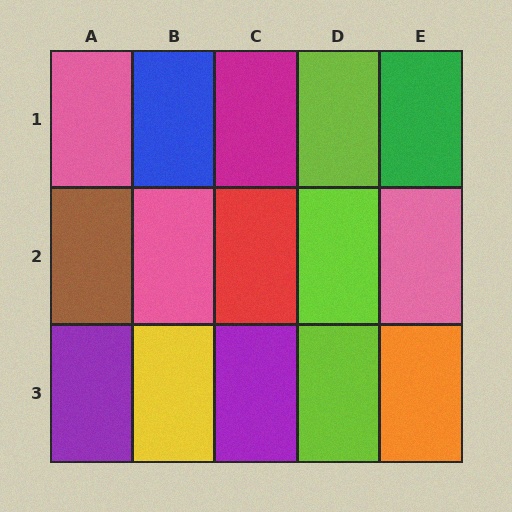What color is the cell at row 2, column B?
Pink.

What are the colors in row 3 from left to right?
Purple, yellow, purple, lime, orange.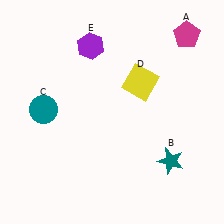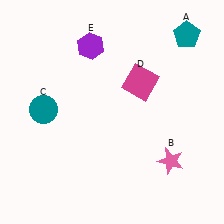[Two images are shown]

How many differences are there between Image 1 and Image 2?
There are 3 differences between the two images.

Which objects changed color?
A changed from magenta to teal. B changed from teal to pink. D changed from yellow to magenta.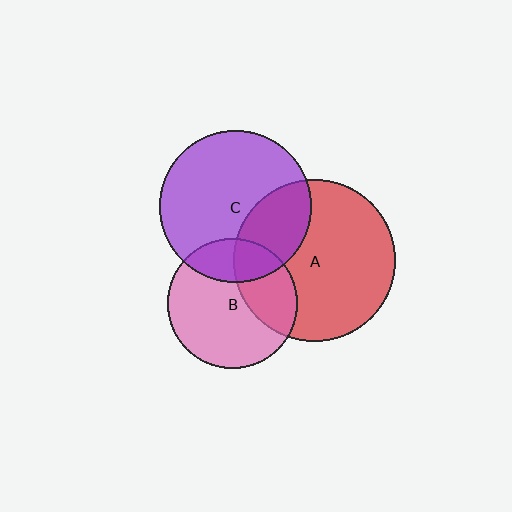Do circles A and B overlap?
Yes.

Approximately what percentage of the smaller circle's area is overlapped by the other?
Approximately 30%.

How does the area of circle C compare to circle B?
Approximately 1.4 times.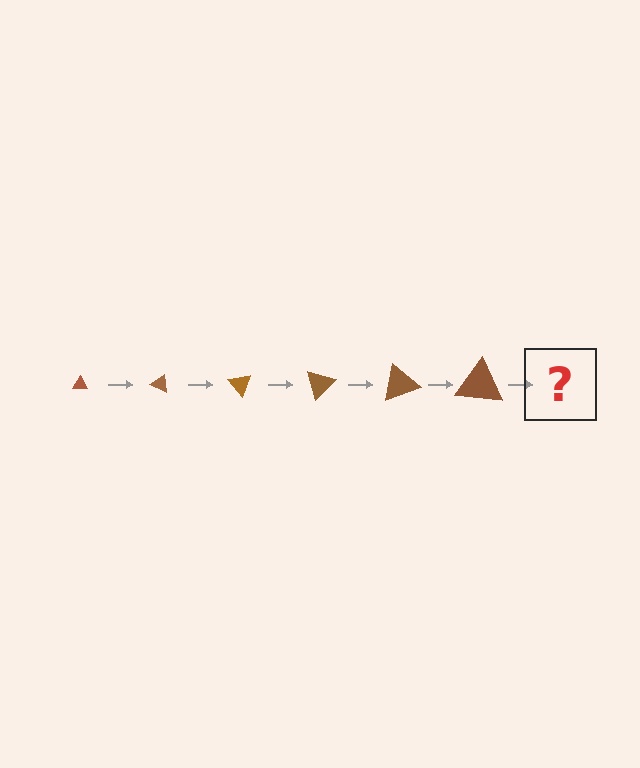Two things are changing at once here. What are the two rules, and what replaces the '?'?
The two rules are that the triangle grows larger each step and it rotates 25 degrees each step. The '?' should be a triangle, larger than the previous one and rotated 150 degrees from the start.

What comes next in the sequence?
The next element should be a triangle, larger than the previous one and rotated 150 degrees from the start.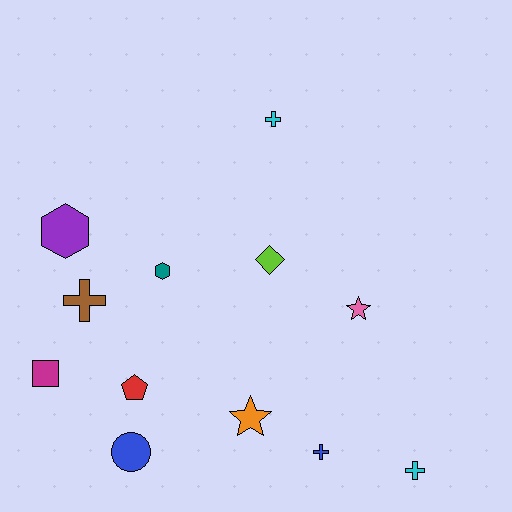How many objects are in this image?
There are 12 objects.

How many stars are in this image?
There are 2 stars.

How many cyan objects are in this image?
There are 2 cyan objects.